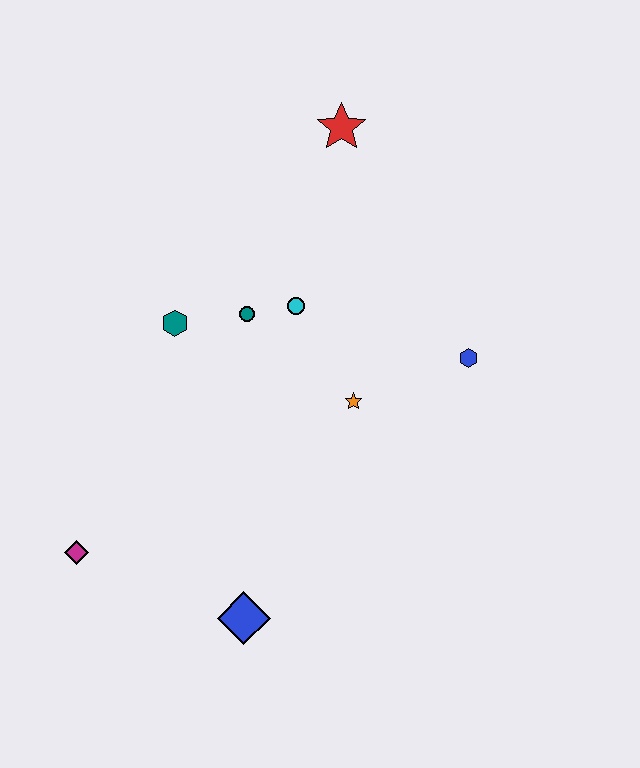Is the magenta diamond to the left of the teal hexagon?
Yes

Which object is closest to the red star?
The cyan circle is closest to the red star.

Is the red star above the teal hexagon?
Yes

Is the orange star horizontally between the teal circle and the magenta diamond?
No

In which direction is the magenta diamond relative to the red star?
The magenta diamond is below the red star.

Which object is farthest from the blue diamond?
The red star is farthest from the blue diamond.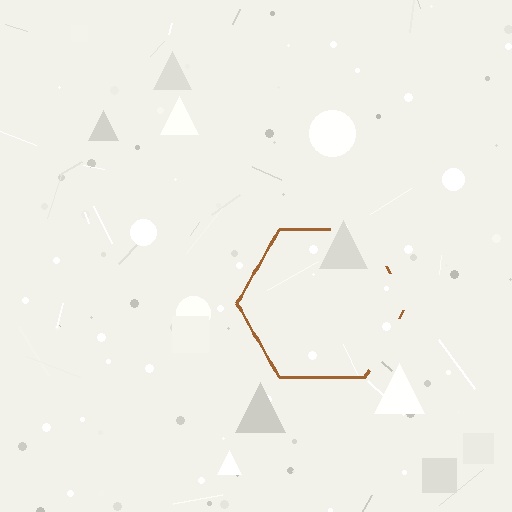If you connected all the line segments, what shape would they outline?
They would outline a hexagon.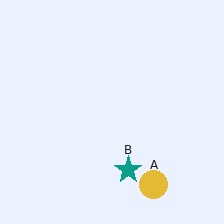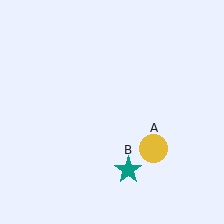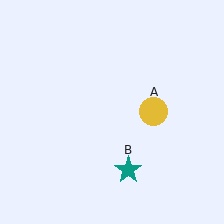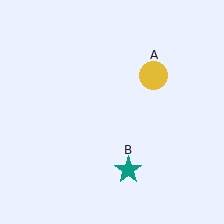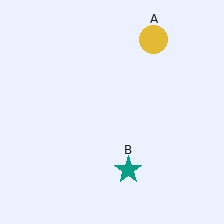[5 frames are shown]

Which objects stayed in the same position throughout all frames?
Teal star (object B) remained stationary.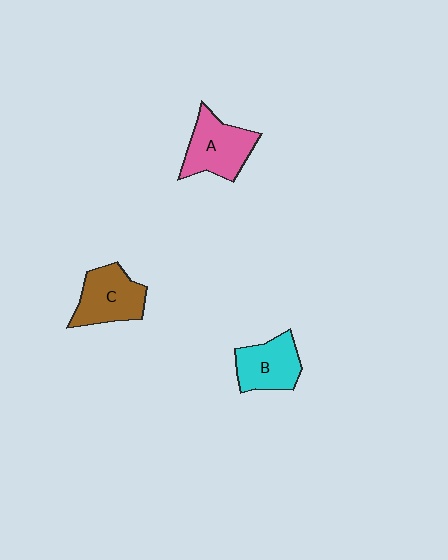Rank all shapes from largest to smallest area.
From largest to smallest: A (pink), C (brown), B (cyan).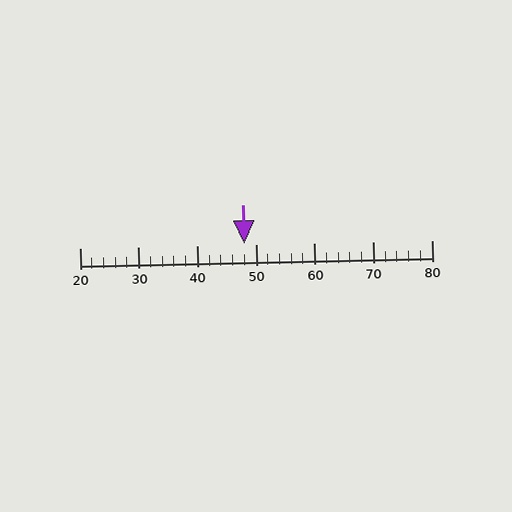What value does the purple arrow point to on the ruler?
The purple arrow points to approximately 48.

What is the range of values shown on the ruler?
The ruler shows values from 20 to 80.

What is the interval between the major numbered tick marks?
The major tick marks are spaced 10 units apart.